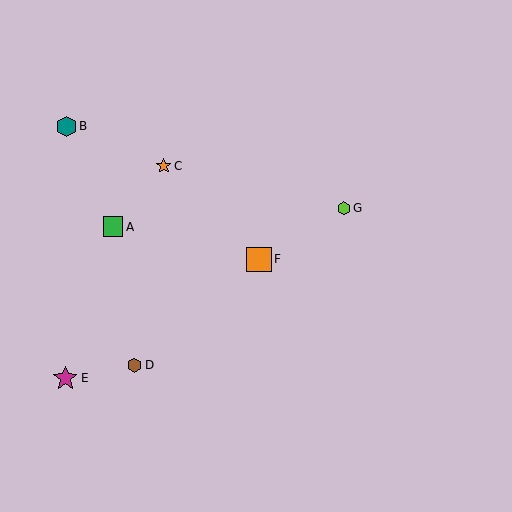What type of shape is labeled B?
Shape B is a teal hexagon.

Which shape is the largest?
The orange square (labeled F) is the largest.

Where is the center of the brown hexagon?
The center of the brown hexagon is at (135, 365).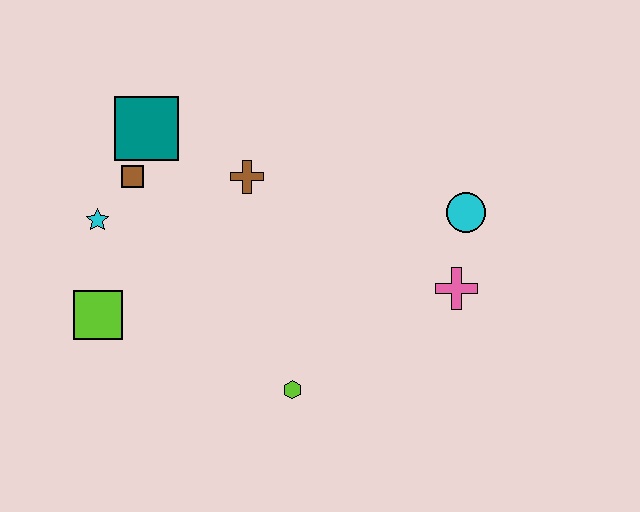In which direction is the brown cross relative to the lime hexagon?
The brown cross is above the lime hexagon.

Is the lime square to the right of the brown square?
No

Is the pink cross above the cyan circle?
No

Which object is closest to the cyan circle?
The pink cross is closest to the cyan circle.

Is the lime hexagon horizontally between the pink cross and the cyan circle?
No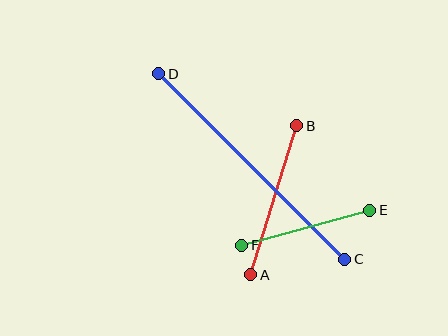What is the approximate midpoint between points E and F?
The midpoint is at approximately (306, 228) pixels.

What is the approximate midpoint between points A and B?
The midpoint is at approximately (274, 200) pixels.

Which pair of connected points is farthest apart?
Points C and D are farthest apart.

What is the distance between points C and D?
The distance is approximately 263 pixels.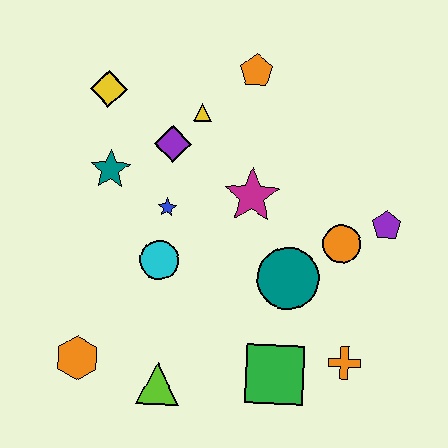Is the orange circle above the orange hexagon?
Yes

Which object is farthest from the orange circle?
The orange hexagon is farthest from the orange circle.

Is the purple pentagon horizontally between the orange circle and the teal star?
No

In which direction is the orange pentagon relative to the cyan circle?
The orange pentagon is above the cyan circle.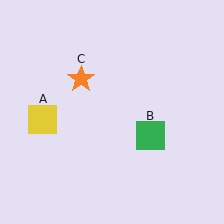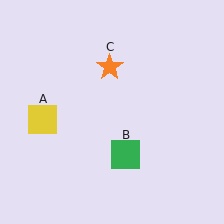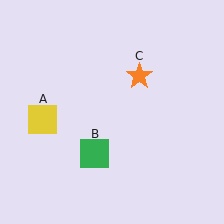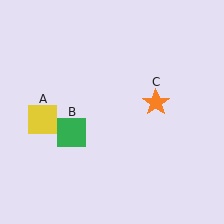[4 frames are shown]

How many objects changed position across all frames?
2 objects changed position: green square (object B), orange star (object C).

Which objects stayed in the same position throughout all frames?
Yellow square (object A) remained stationary.